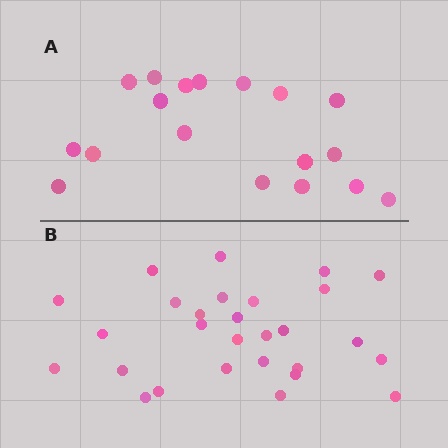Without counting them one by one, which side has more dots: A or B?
Region B (the bottom region) has more dots.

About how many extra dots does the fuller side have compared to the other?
Region B has roughly 10 or so more dots than region A.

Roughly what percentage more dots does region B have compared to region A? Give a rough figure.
About 55% more.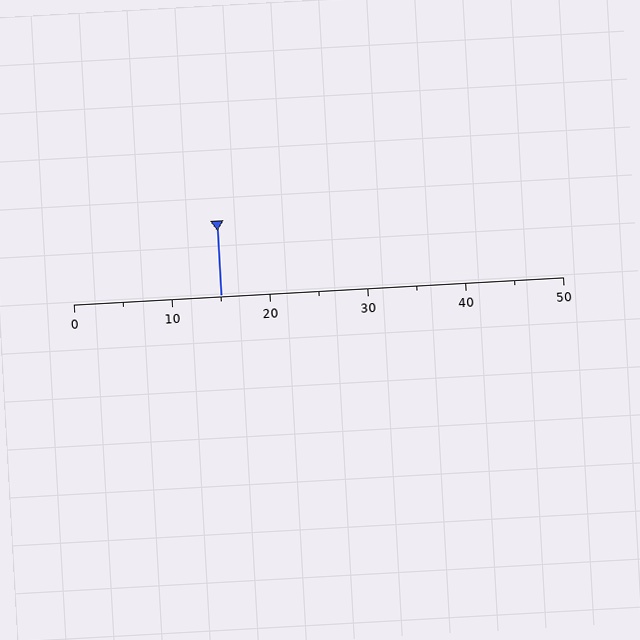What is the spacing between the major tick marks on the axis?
The major ticks are spaced 10 apart.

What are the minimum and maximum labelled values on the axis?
The axis runs from 0 to 50.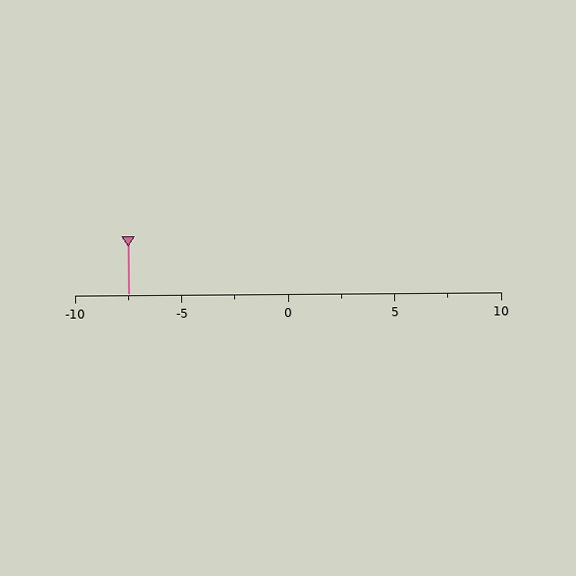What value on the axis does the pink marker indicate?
The marker indicates approximately -7.5.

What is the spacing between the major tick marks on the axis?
The major ticks are spaced 5 apart.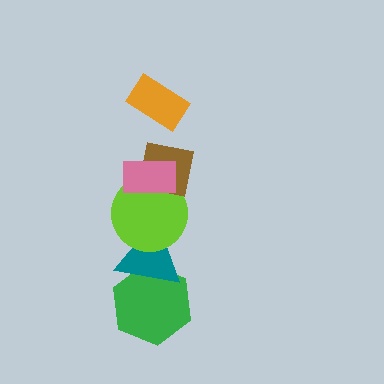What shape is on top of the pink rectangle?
The orange rectangle is on top of the pink rectangle.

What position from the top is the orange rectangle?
The orange rectangle is 1st from the top.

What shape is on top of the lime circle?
The brown square is on top of the lime circle.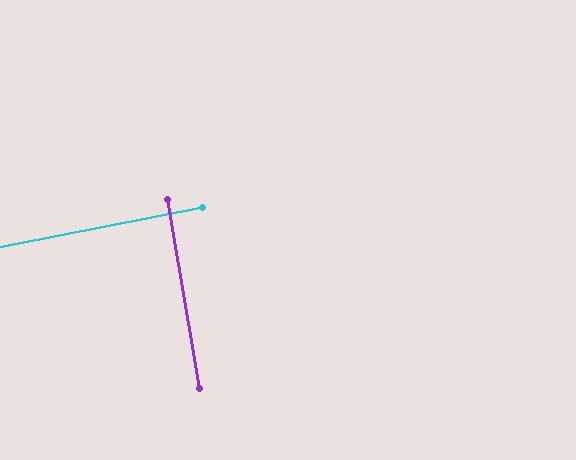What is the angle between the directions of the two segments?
Approximately 89 degrees.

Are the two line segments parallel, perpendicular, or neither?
Perpendicular — they meet at approximately 89°.